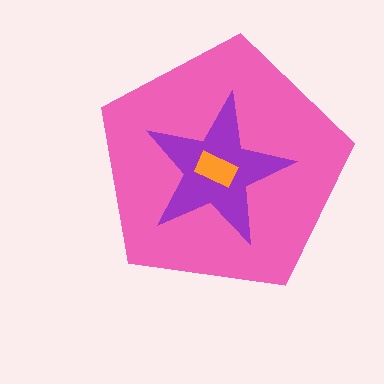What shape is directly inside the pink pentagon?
The purple star.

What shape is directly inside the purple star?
The orange rectangle.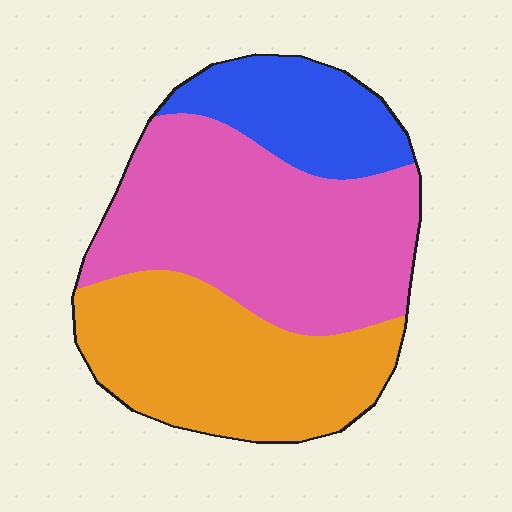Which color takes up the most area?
Pink, at roughly 45%.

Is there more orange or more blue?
Orange.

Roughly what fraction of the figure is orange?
Orange takes up about three eighths (3/8) of the figure.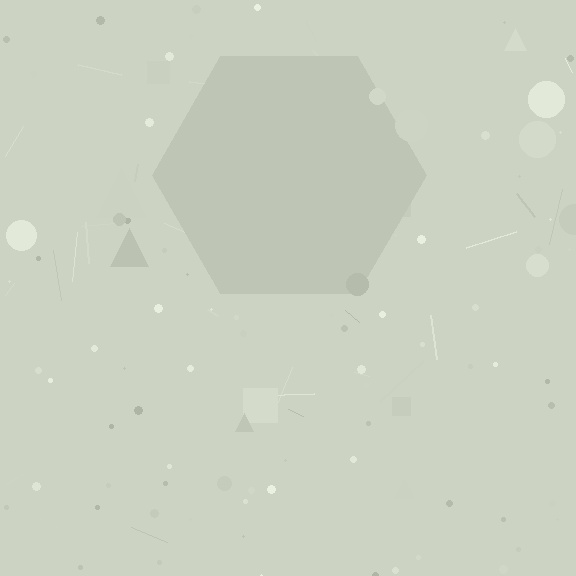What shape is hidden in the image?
A hexagon is hidden in the image.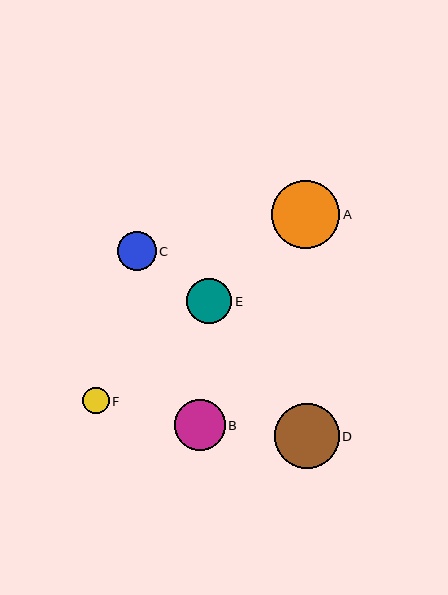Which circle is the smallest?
Circle F is the smallest with a size of approximately 26 pixels.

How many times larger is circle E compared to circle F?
Circle E is approximately 1.7 times the size of circle F.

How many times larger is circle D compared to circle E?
Circle D is approximately 1.4 times the size of circle E.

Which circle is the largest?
Circle A is the largest with a size of approximately 68 pixels.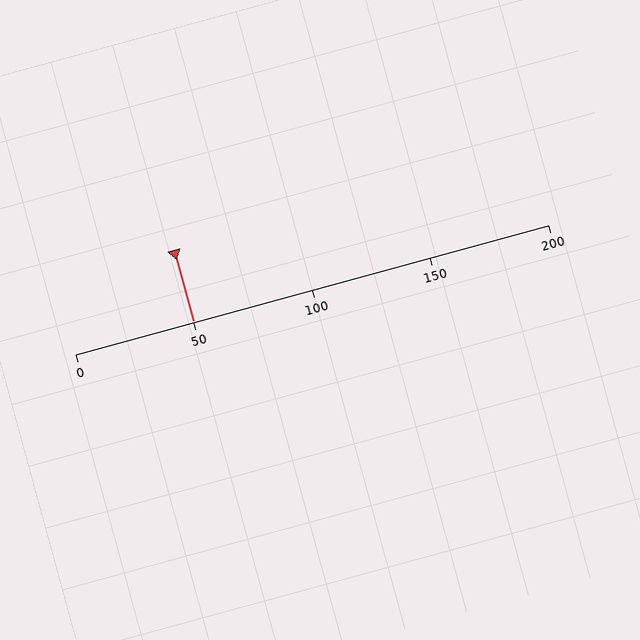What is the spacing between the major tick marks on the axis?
The major ticks are spaced 50 apart.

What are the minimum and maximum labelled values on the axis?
The axis runs from 0 to 200.